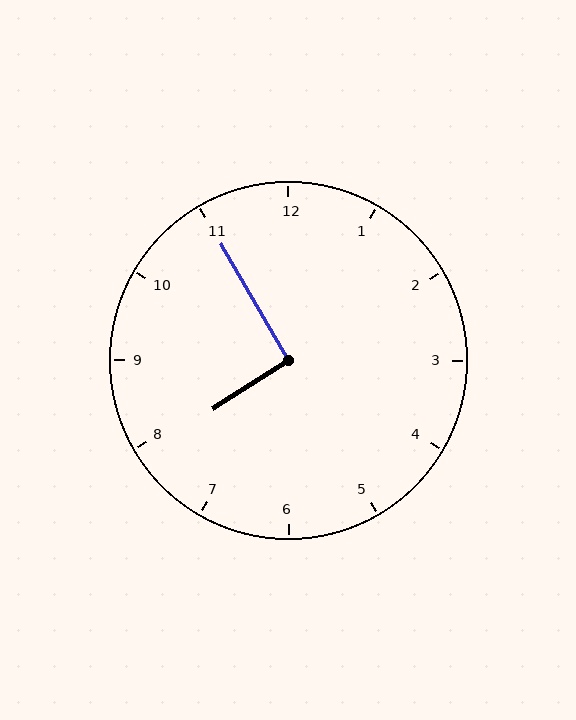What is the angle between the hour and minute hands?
Approximately 92 degrees.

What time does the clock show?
7:55.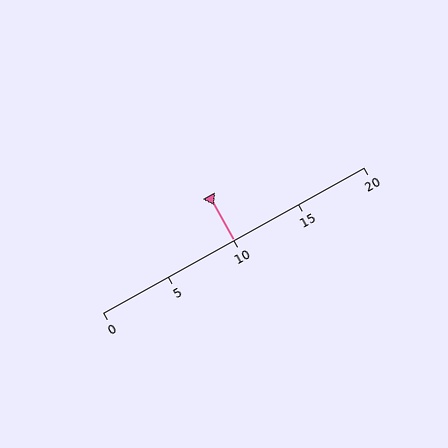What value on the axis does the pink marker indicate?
The marker indicates approximately 10.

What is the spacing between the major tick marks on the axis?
The major ticks are spaced 5 apart.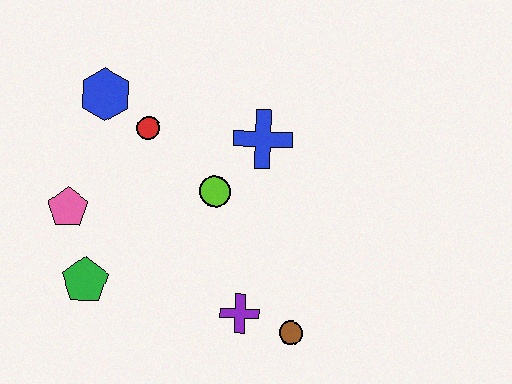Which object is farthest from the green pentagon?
The blue cross is farthest from the green pentagon.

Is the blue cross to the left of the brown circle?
Yes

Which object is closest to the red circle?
The blue hexagon is closest to the red circle.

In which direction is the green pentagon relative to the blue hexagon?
The green pentagon is below the blue hexagon.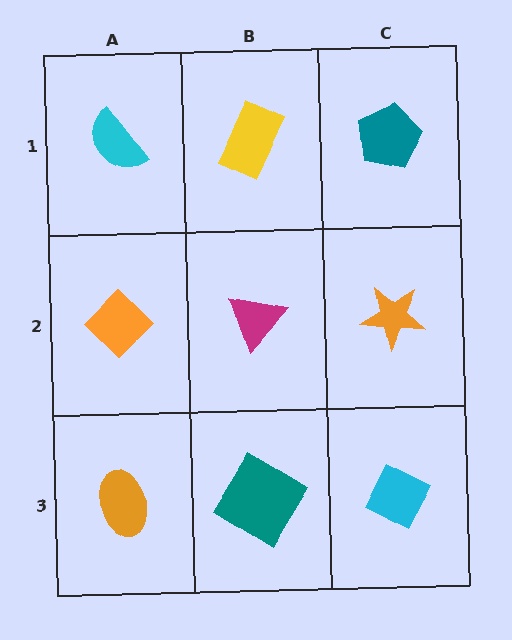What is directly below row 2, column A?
An orange ellipse.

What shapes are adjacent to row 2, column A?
A cyan semicircle (row 1, column A), an orange ellipse (row 3, column A), a magenta triangle (row 2, column B).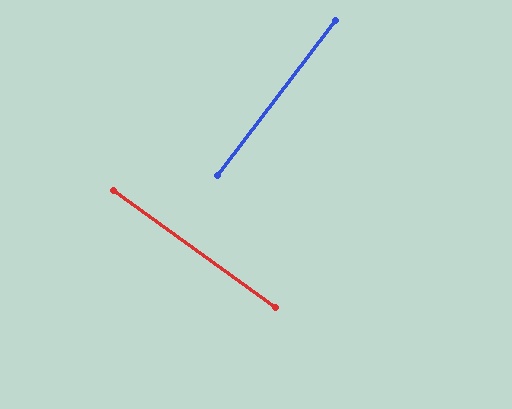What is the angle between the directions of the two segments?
Approximately 88 degrees.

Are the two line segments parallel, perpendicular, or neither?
Perpendicular — they meet at approximately 88°.